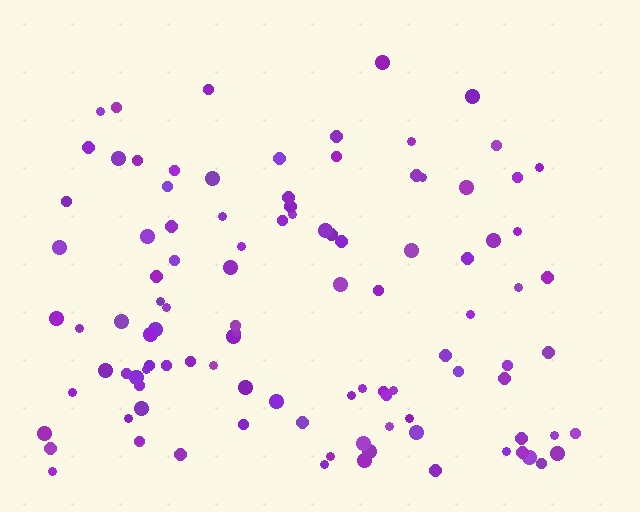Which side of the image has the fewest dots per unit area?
The top.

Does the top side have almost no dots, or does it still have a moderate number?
Still a moderate number, just noticeably fewer than the bottom.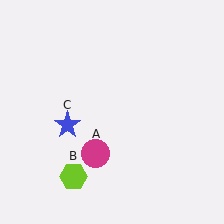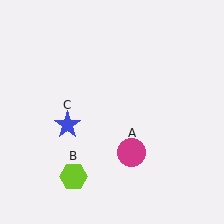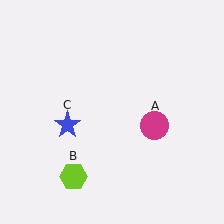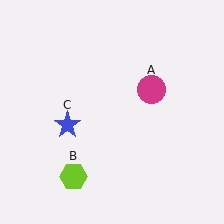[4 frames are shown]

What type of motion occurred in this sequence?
The magenta circle (object A) rotated counterclockwise around the center of the scene.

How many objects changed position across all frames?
1 object changed position: magenta circle (object A).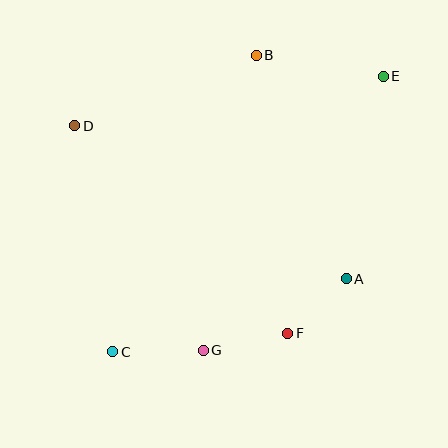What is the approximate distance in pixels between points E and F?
The distance between E and F is approximately 274 pixels.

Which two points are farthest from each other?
Points C and E are farthest from each other.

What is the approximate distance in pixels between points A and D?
The distance between A and D is approximately 312 pixels.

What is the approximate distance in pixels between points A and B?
The distance between A and B is approximately 241 pixels.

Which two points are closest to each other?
Points A and F are closest to each other.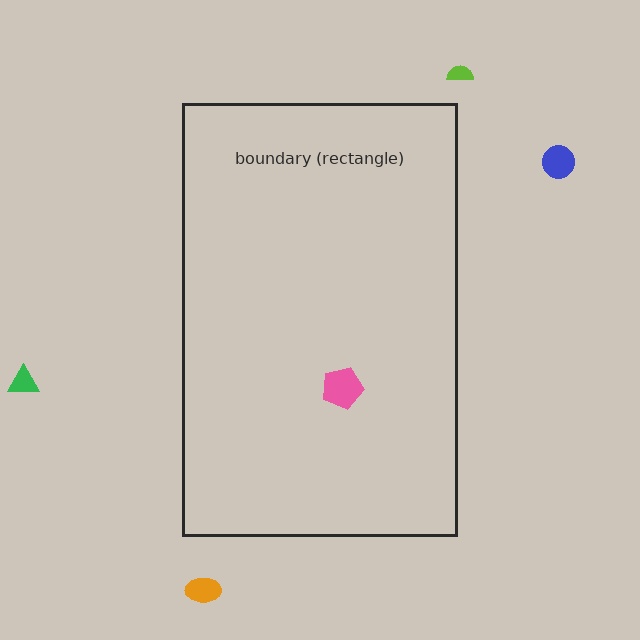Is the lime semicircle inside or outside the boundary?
Outside.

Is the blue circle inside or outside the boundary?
Outside.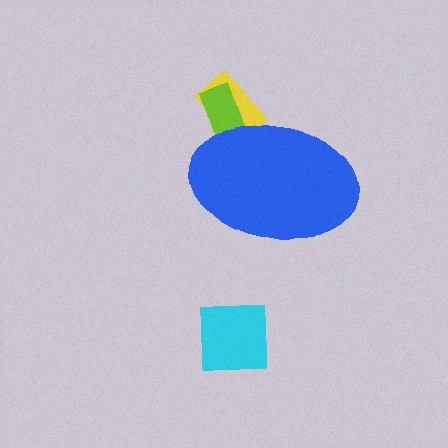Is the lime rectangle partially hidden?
Yes, the lime rectangle is partially hidden behind the blue ellipse.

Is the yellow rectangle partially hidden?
Yes, the yellow rectangle is partially hidden behind the blue ellipse.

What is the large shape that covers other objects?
A blue ellipse.